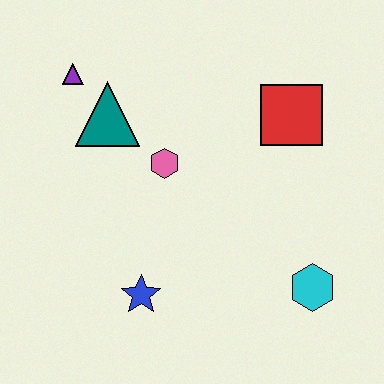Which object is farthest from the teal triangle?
The cyan hexagon is farthest from the teal triangle.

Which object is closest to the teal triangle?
The purple triangle is closest to the teal triangle.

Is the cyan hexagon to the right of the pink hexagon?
Yes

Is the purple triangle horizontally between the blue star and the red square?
No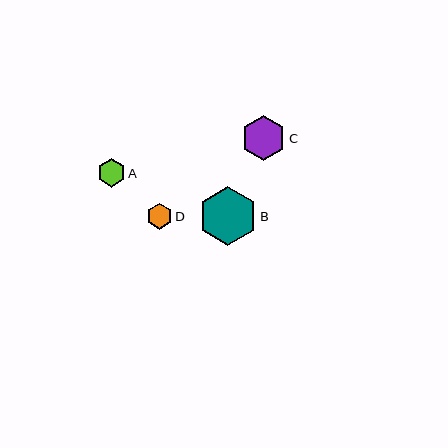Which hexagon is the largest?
Hexagon B is the largest with a size of approximately 59 pixels.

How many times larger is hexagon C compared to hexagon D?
Hexagon C is approximately 1.7 times the size of hexagon D.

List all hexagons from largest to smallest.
From largest to smallest: B, C, A, D.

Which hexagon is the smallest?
Hexagon D is the smallest with a size of approximately 26 pixels.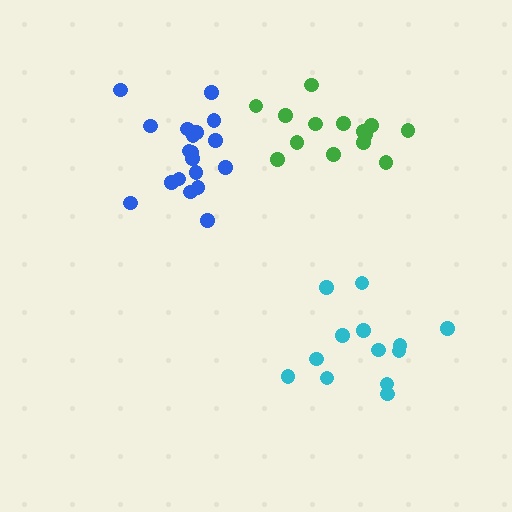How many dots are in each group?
Group 1: 19 dots, Group 2: 14 dots, Group 3: 13 dots (46 total).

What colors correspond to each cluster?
The clusters are colored: blue, green, cyan.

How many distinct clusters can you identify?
There are 3 distinct clusters.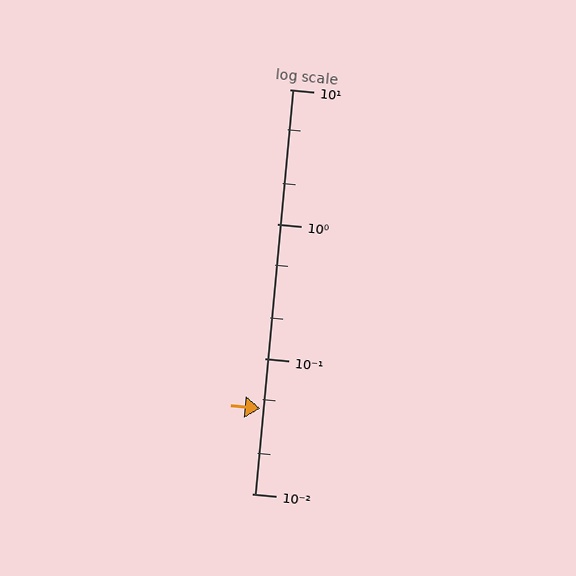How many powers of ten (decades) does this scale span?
The scale spans 3 decades, from 0.01 to 10.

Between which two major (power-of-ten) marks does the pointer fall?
The pointer is between 0.01 and 0.1.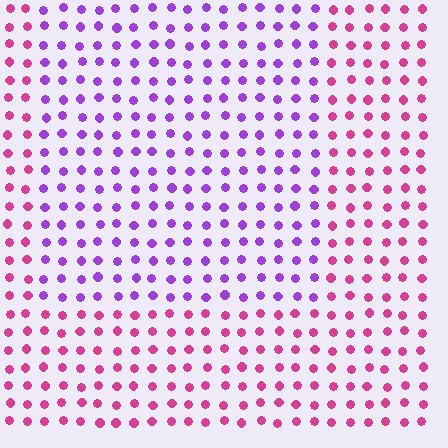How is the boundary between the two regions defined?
The boundary is defined purely by a slight shift in hue (about 48 degrees). Spacing, size, and orientation are identical on both sides.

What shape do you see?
I see a rectangle.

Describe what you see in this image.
The image is filled with small magenta elements in a uniform arrangement. A rectangle-shaped region is visible where the elements are tinted to a slightly different hue, forming a subtle color boundary.